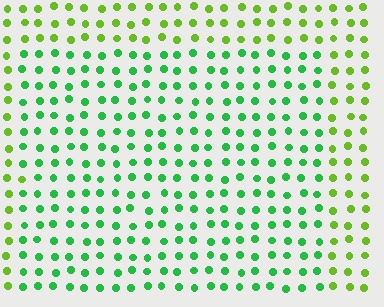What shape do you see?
I see a rectangle.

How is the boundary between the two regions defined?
The boundary is defined purely by a slight shift in hue (about 40 degrees). Spacing, size, and orientation are identical on both sides.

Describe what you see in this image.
The image is filled with small lime elements in a uniform arrangement. A rectangle-shaped region is visible where the elements are tinted to a slightly different hue, forming a subtle color boundary.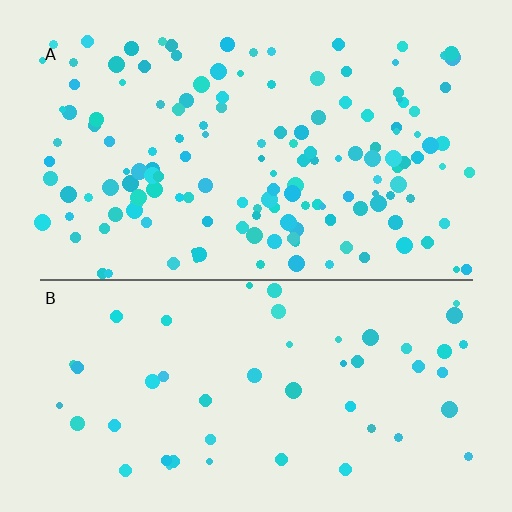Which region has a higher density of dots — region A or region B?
A (the top).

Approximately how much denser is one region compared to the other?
Approximately 2.9× — region A over region B.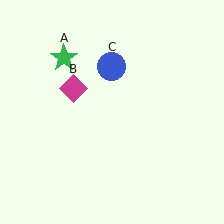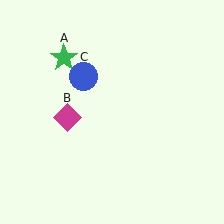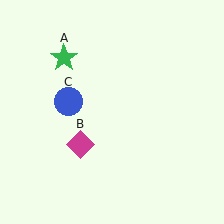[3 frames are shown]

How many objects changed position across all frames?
2 objects changed position: magenta diamond (object B), blue circle (object C).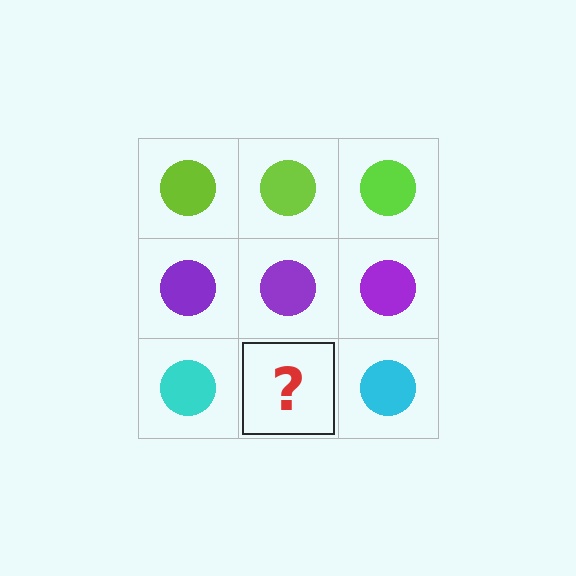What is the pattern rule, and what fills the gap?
The rule is that each row has a consistent color. The gap should be filled with a cyan circle.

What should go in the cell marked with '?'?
The missing cell should contain a cyan circle.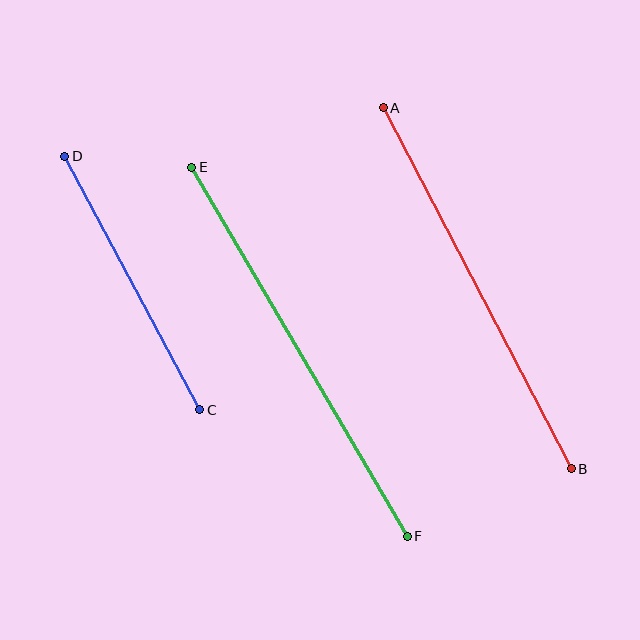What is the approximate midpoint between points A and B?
The midpoint is at approximately (477, 288) pixels.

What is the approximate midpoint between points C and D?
The midpoint is at approximately (132, 283) pixels.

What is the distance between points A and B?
The distance is approximately 407 pixels.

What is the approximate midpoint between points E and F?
The midpoint is at approximately (299, 352) pixels.